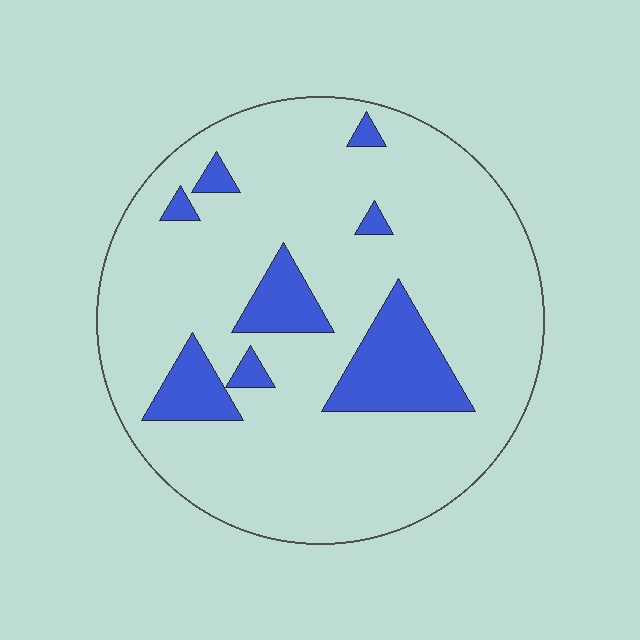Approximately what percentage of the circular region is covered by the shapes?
Approximately 15%.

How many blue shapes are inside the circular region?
8.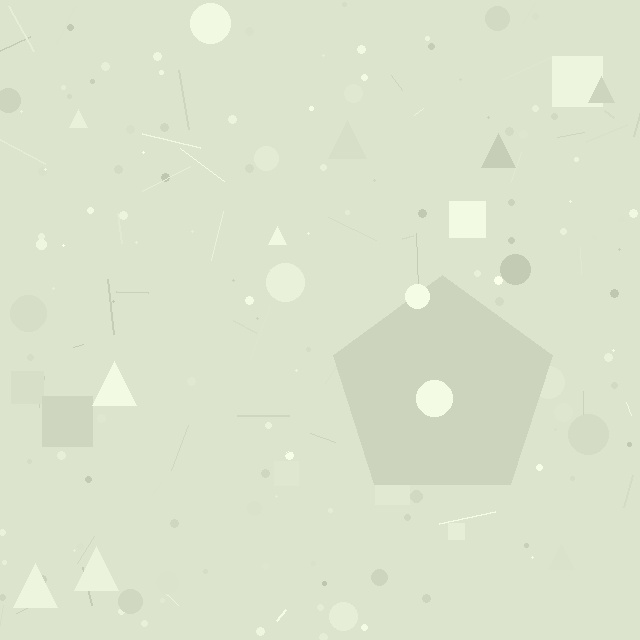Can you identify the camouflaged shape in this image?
The camouflaged shape is a pentagon.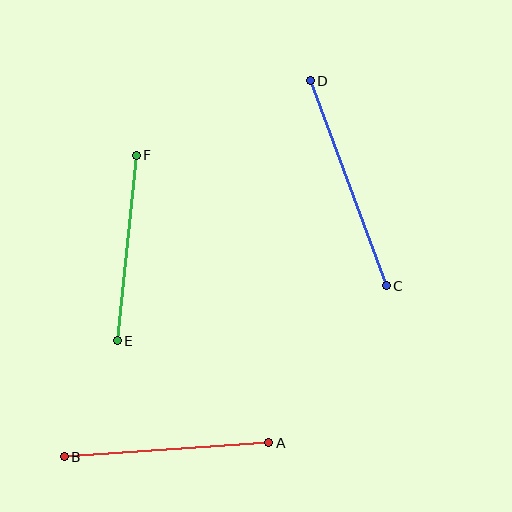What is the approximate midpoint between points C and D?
The midpoint is at approximately (348, 183) pixels.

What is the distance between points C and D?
The distance is approximately 219 pixels.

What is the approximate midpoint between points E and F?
The midpoint is at approximately (127, 248) pixels.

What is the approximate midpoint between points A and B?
The midpoint is at approximately (167, 450) pixels.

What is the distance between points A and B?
The distance is approximately 205 pixels.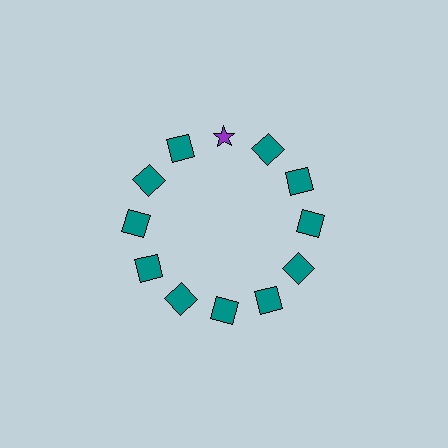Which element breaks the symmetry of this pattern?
The purple star at roughly the 12 o'clock position breaks the symmetry. All other shapes are teal squares.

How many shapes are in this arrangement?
There are 12 shapes arranged in a ring pattern.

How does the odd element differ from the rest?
It differs in both color (purple instead of teal) and shape (star instead of square).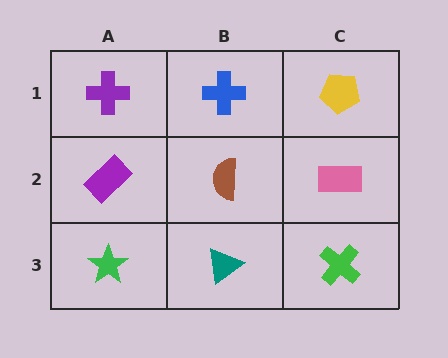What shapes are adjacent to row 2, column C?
A yellow pentagon (row 1, column C), a green cross (row 3, column C), a brown semicircle (row 2, column B).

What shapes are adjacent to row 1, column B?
A brown semicircle (row 2, column B), a purple cross (row 1, column A), a yellow pentagon (row 1, column C).